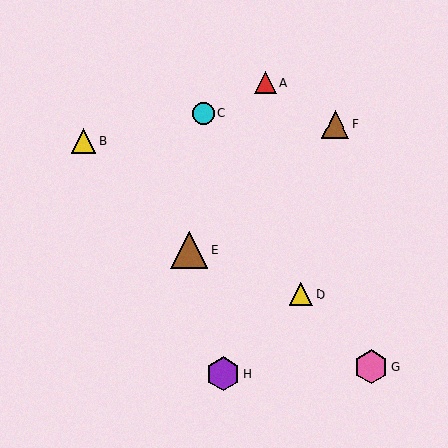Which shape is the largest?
The brown triangle (labeled E) is the largest.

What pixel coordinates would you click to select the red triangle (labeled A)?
Click at (265, 83) to select the red triangle A.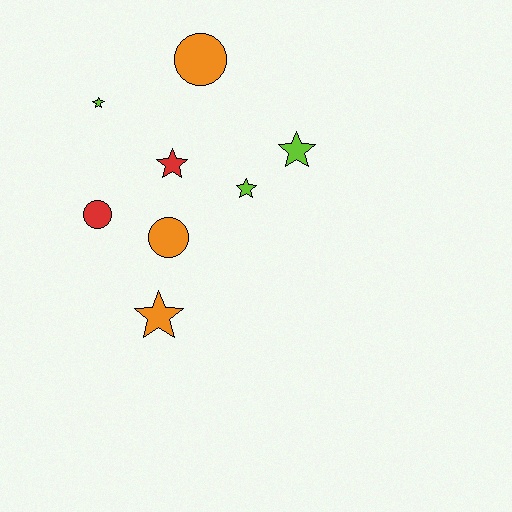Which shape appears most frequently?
Star, with 5 objects.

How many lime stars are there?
There are 3 lime stars.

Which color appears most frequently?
Orange, with 3 objects.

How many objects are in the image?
There are 8 objects.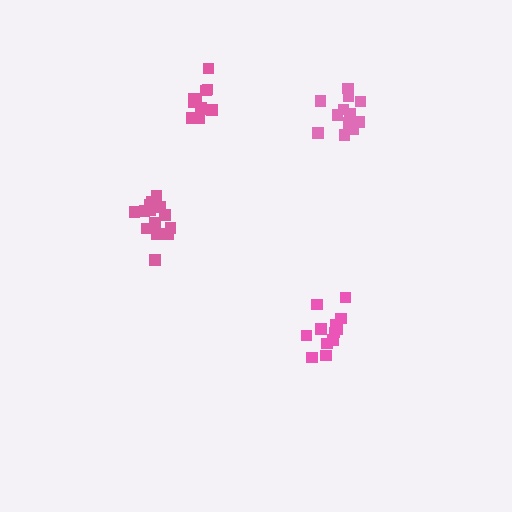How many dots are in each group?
Group 1: 11 dots, Group 2: 16 dots, Group 3: 13 dots, Group 4: 13 dots (53 total).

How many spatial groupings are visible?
There are 4 spatial groupings.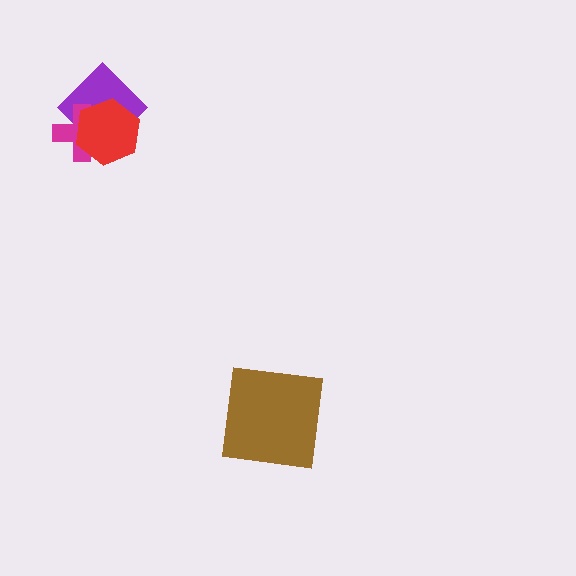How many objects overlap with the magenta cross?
2 objects overlap with the magenta cross.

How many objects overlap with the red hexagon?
2 objects overlap with the red hexagon.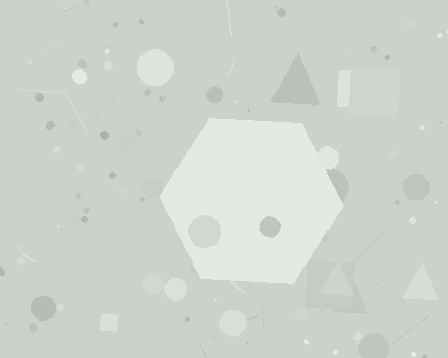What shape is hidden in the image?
A hexagon is hidden in the image.